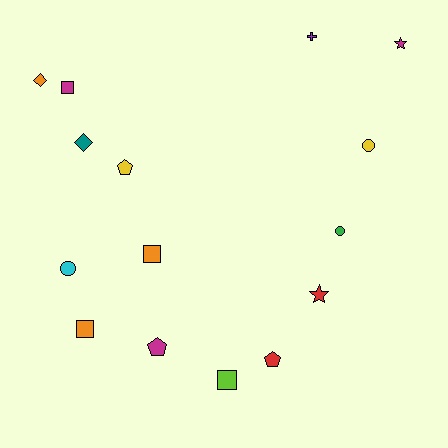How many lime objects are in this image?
There is 1 lime object.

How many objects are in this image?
There are 15 objects.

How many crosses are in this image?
There is 1 cross.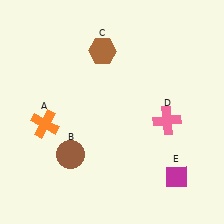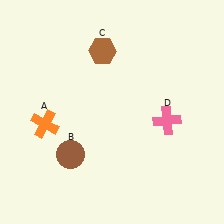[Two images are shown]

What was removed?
The magenta diamond (E) was removed in Image 2.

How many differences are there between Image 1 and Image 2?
There is 1 difference between the two images.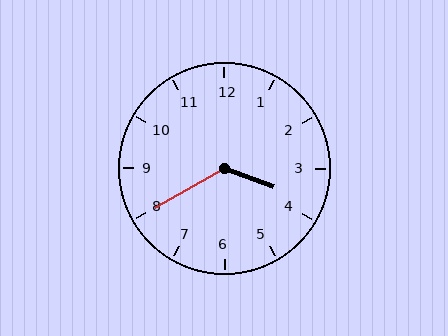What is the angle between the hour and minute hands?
Approximately 130 degrees.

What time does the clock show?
3:40.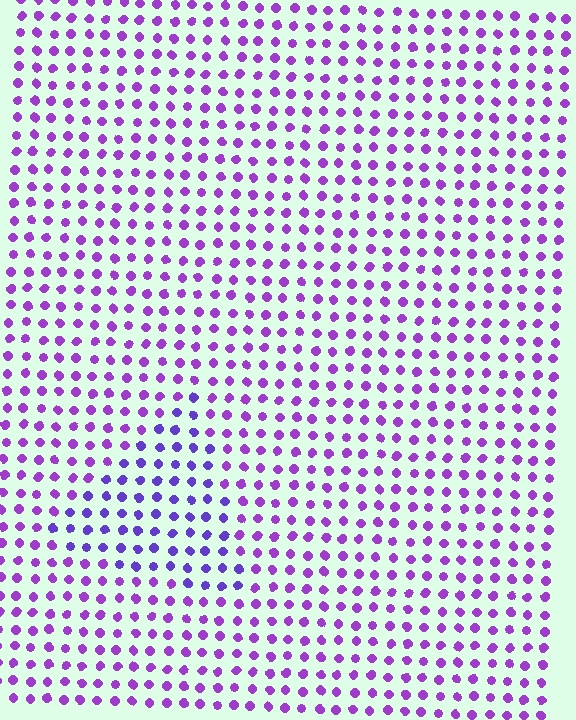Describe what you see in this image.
The image is filled with small purple elements in a uniform arrangement. A triangle-shaped region is visible where the elements are tinted to a slightly different hue, forming a subtle color boundary.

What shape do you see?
I see a triangle.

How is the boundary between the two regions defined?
The boundary is defined purely by a slight shift in hue (about 26 degrees). Spacing, size, and orientation are identical on both sides.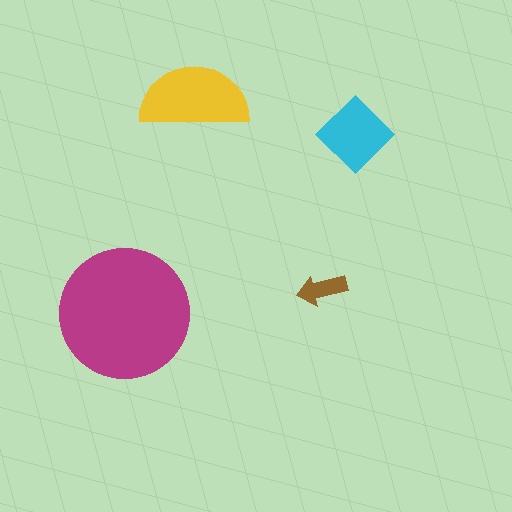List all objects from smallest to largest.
The brown arrow, the cyan diamond, the yellow semicircle, the magenta circle.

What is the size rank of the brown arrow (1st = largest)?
4th.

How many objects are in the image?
There are 4 objects in the image.